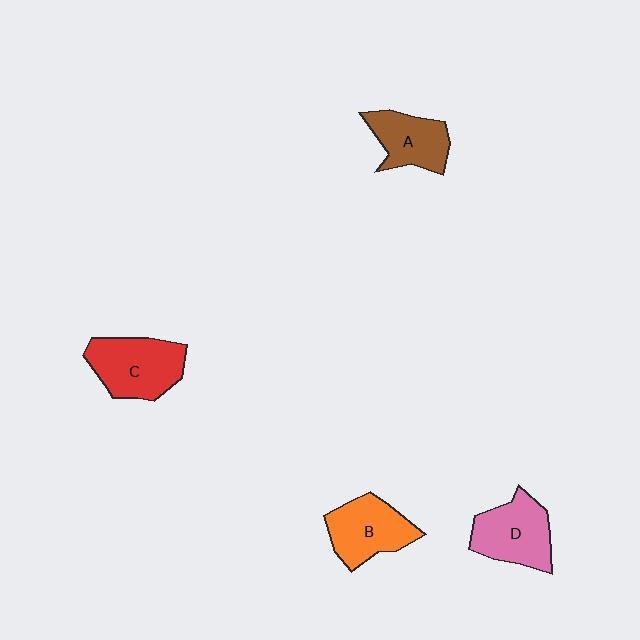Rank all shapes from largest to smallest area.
From largest to smallest: C (red), D (pink), B (orange), A (brown).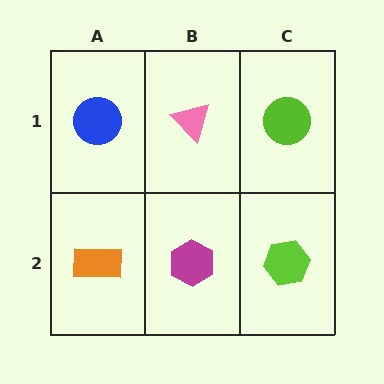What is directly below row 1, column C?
A lime hexagon.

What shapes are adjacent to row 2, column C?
A lime circle (row 1, column C), a magenta hexagon (row 2, column B).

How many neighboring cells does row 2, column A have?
2.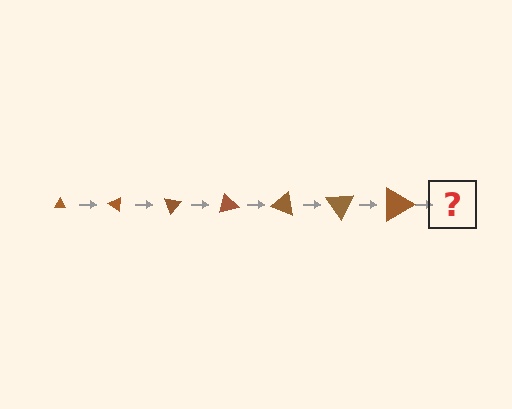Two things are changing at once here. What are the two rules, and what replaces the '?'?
The two rules are that the triangle grows larger each step and it rotates 35 degrees each step. The '?' should be a triangle, larger than the previous one and rotated 245 degrees from the start.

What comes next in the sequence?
The next element should be a triangle, larger than the previous one and rotated 245 degrees from the start.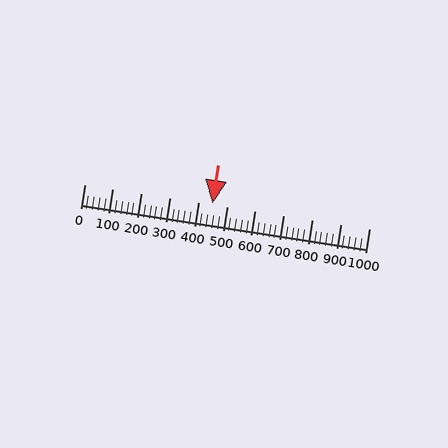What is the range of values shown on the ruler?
The ruler shows values from 0 to 1000.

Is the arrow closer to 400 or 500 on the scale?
The arrow is closer to 400.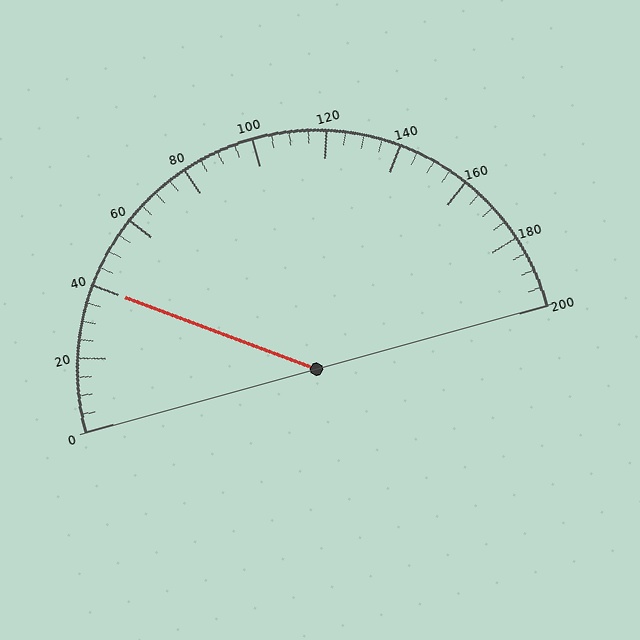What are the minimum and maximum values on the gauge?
The gauge ranges from 0 to 200.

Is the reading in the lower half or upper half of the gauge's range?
The reading is in the lower half of the range (0 to 200).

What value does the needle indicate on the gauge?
The needle indicates approximately 40.